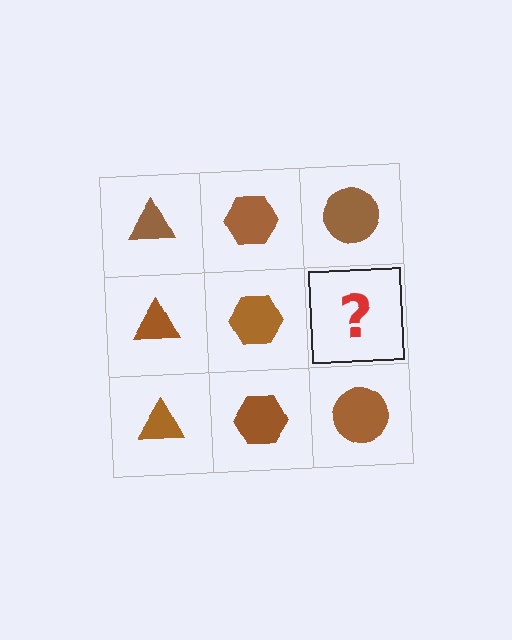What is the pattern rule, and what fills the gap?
The rule is that each column has a consistent shape. The gap should be filled with a brown circle.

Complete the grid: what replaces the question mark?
The question mark should be replaced with a brown circle.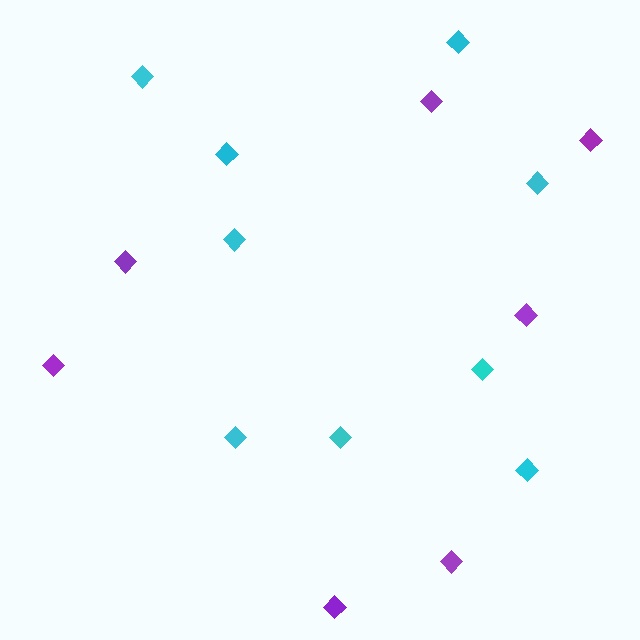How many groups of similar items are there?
There are 2 groups: one group of cyan diamonds (9) and one group of purple diamonds (7).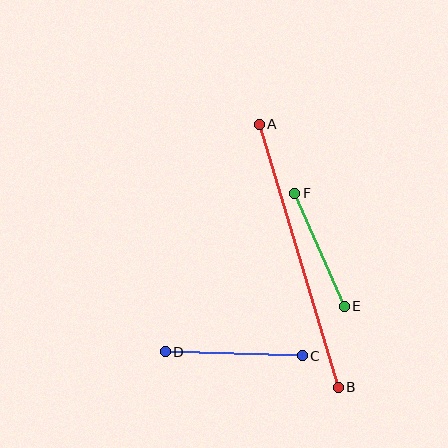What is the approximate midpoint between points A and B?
The midpoint is at approximately (299, 256) pixels.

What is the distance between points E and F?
The distance is approximately 123 pixels.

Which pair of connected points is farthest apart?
Points A and B are farthest apart.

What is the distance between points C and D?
The distance is approximately 137 pixels.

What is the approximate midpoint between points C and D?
The midpoint is at approximately (234, 354) pixels.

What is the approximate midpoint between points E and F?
The midpoint is at approximately (320, 249) pixels.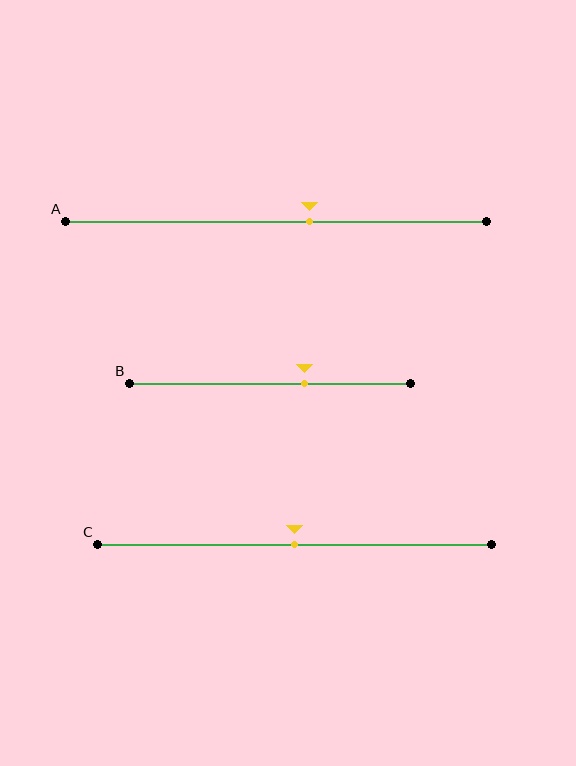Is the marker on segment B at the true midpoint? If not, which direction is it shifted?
No, the marker on segment B is shifted to the right by about 12% of the segment length.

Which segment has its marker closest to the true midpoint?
Segment C has its marker closest to the true midpoint.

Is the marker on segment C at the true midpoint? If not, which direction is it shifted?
Yes, the marker on segment C is at the true midpoint.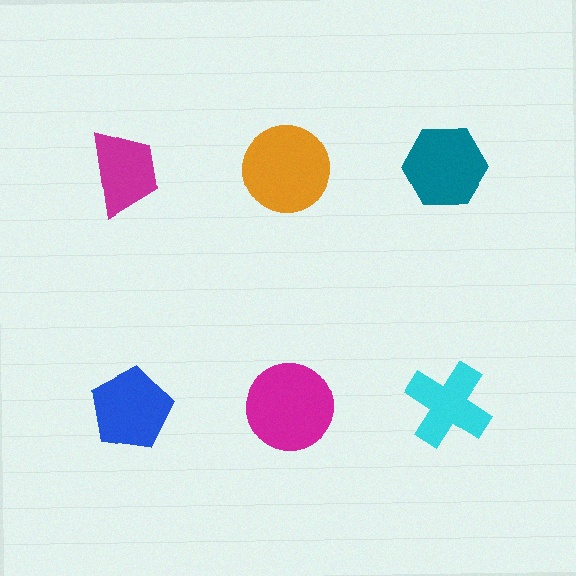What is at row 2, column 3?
A cyan cross.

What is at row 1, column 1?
A magenta trapezoid.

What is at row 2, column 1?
A blue pentagon.